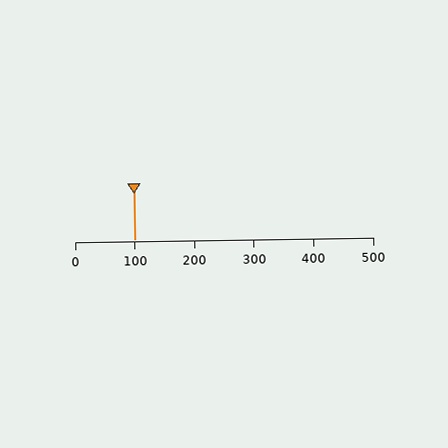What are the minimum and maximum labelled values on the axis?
The axis runs from 0 to 500.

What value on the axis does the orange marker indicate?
The marker indicates approximately 100.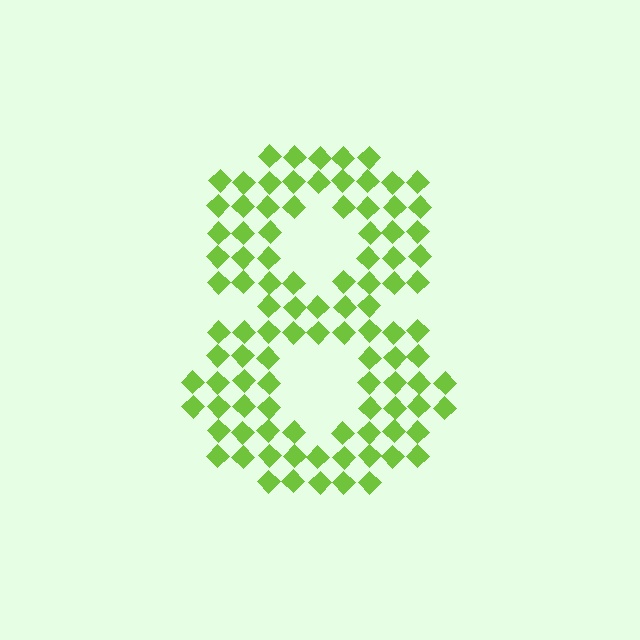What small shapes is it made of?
It is made of small diamonds.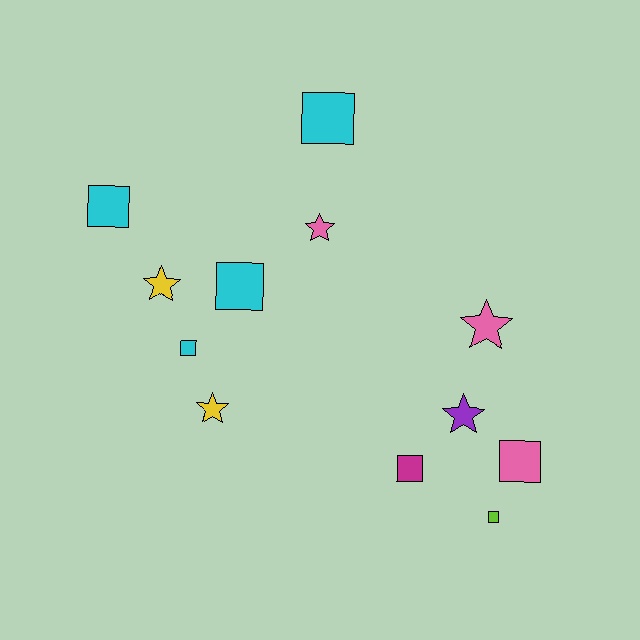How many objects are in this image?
There are 12 objects.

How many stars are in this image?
There are 5 stars.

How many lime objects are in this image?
There is 1 lime object.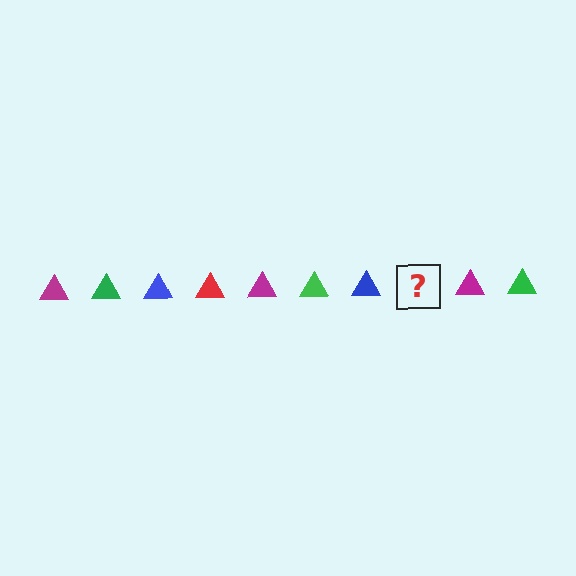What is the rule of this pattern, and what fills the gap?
The rule is that the pattern cycles through magenta, green, blue, red triangles. The gap should be filled with a red triangle.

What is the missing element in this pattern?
The missing element is a red triangle.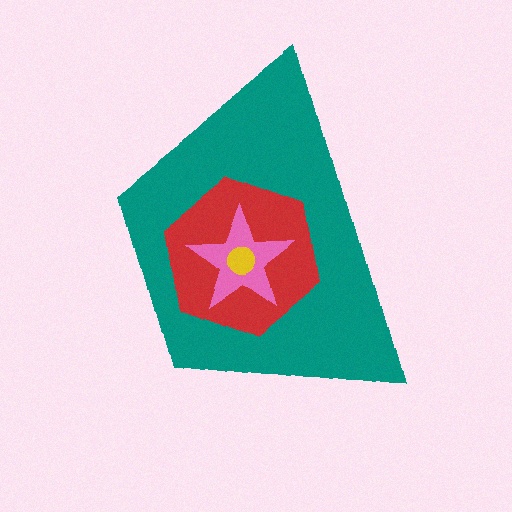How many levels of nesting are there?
4.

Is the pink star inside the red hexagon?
Yes.